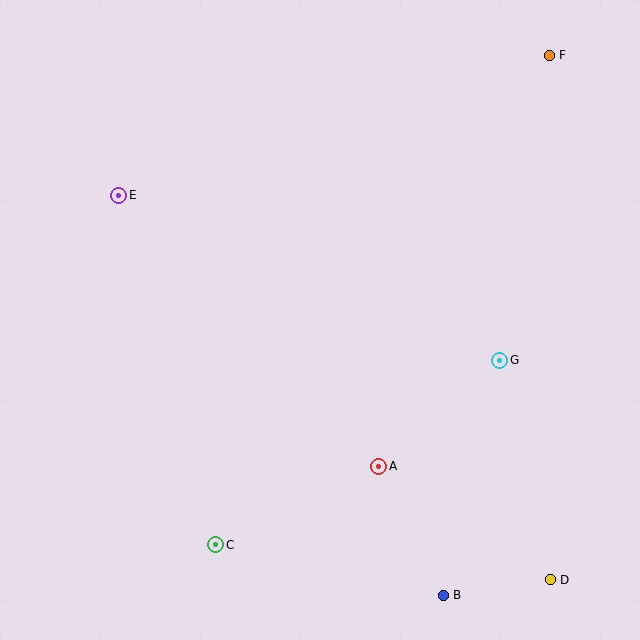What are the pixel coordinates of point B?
Point B is at (443, 595).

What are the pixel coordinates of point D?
Point D is at (550, 580).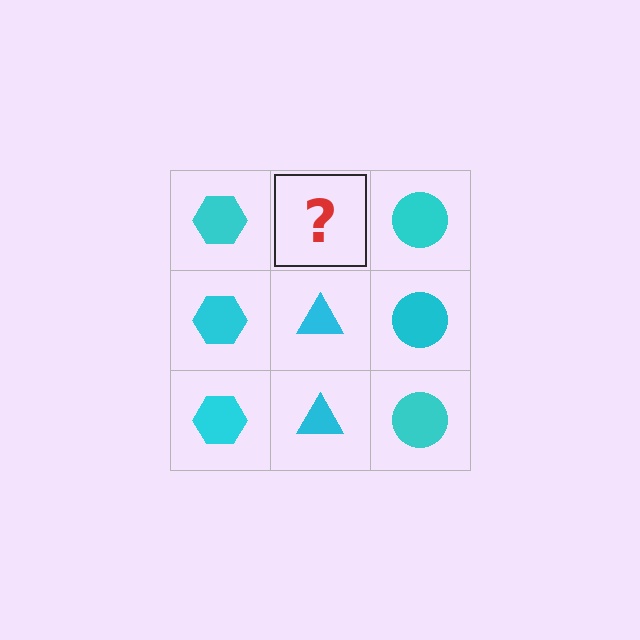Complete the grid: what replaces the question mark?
The question mark should be replaced with a cyan triangle.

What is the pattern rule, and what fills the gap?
The rule is that each column has a consistent shape. The gap should be filled with a cyan triangle.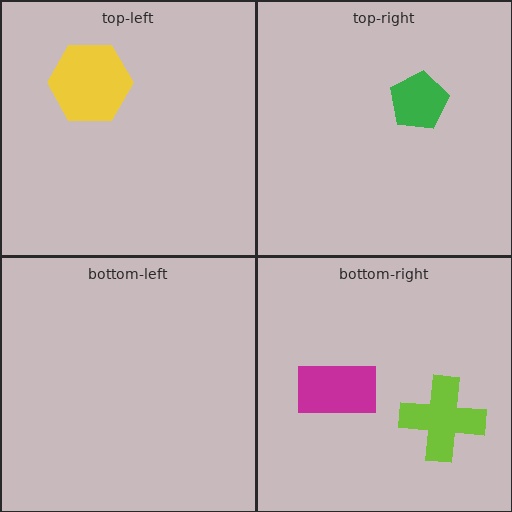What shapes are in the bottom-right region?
The lime cross, the magenta rectangle.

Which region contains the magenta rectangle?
The bottom-right region.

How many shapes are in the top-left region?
1.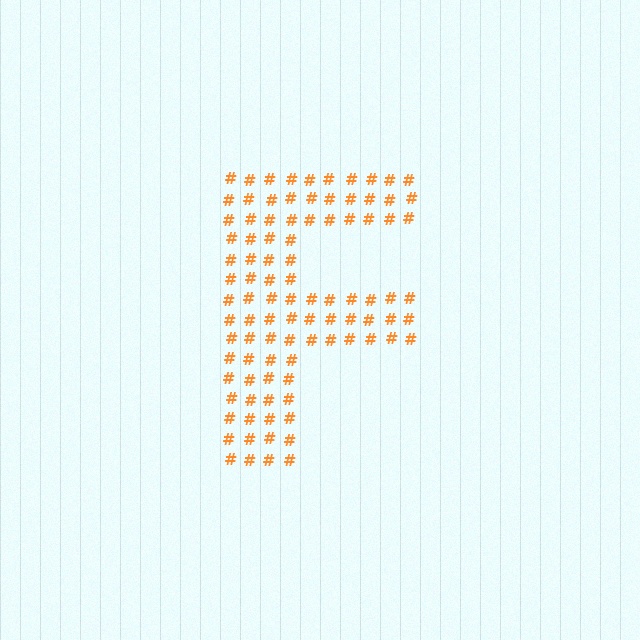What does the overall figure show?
The overall figure shows the letter F.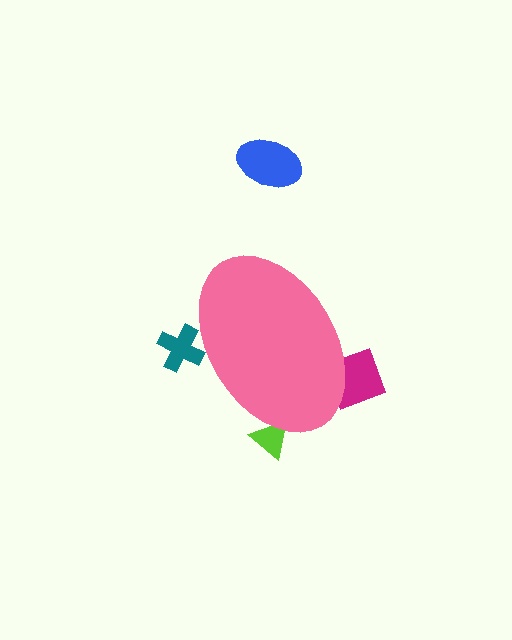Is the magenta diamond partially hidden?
Yes, the magenta diamond is partially hidden behind the pink ellipse.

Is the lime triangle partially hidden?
Yes, the lime triangle is partially hidden behind the pink ellipse.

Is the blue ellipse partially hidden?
No, the blue ellipse is fully visible.